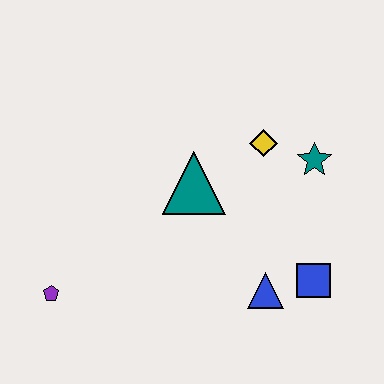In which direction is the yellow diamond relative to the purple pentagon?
The yellow diamond is to the right of the purple pentagon.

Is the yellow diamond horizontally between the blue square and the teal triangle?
Yes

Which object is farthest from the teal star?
The purple pentagon is farthest from the teal star.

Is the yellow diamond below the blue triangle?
No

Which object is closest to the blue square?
The blue triangle is closest to the blue square.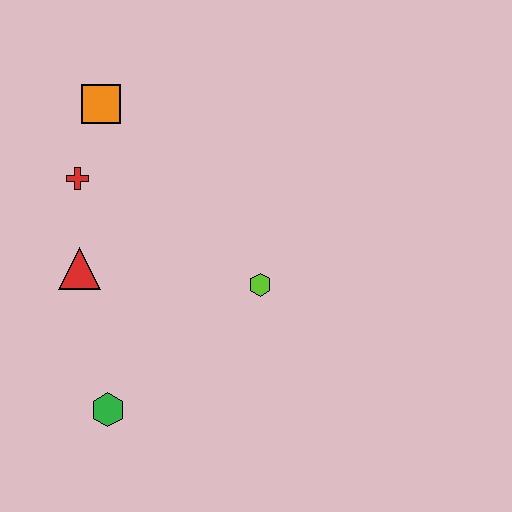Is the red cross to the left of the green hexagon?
Yes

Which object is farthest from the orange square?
The green hexagon is farthest from the orange square.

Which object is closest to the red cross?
The orange square is closest to the red cross.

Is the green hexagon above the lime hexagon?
No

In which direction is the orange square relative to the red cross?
The orange square is above the red cross.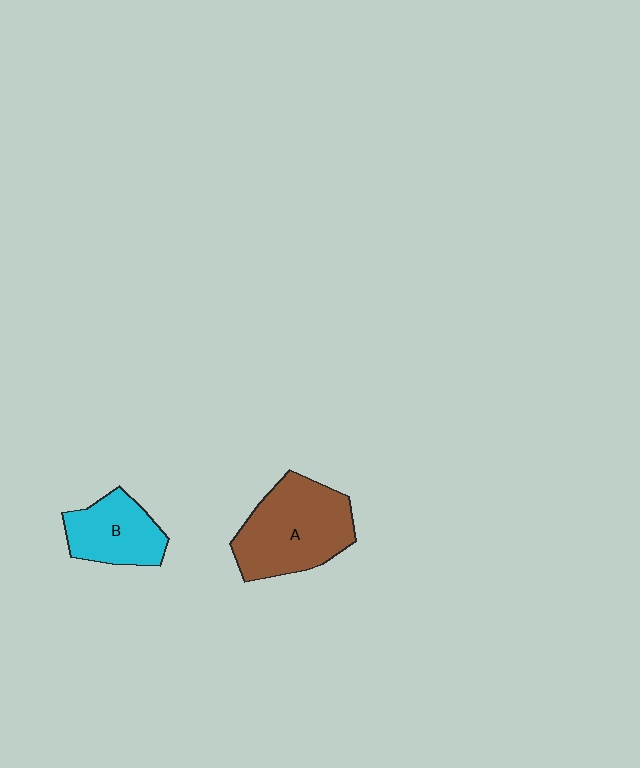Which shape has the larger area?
Shape A (brown).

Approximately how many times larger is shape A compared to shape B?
Approximately 1.6 times.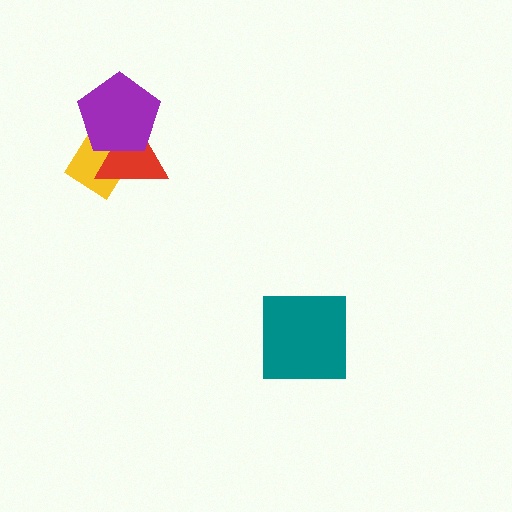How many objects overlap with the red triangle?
2 objects overlap with the red triangle.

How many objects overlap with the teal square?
0 objects overlap with the teal square.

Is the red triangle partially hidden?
Yes, it is partially covered by another shape.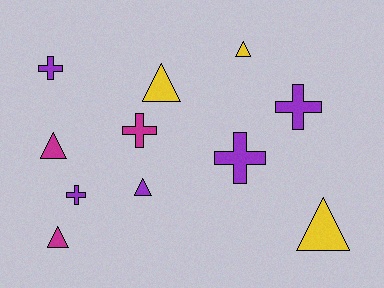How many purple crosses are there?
There are 4 purple crosses.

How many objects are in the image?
There are 11 objects.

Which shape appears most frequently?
Triangle, with 6 objects.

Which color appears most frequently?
Purple, with 5 objects.